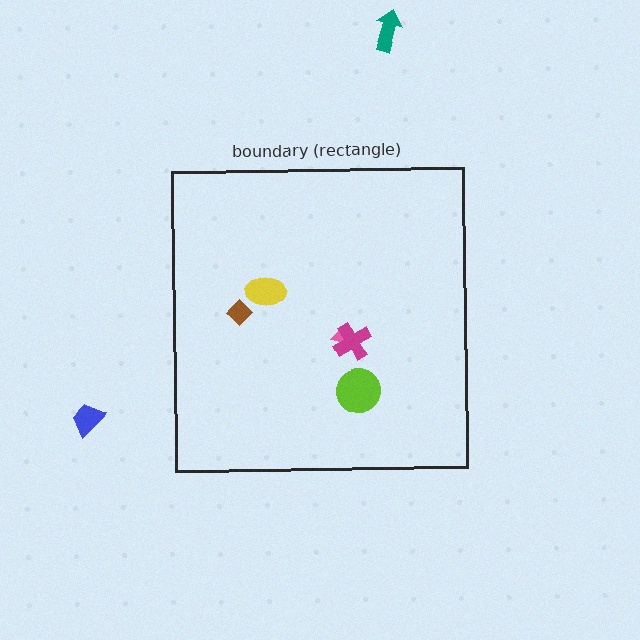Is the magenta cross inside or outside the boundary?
Inside.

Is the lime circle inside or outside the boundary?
Inside.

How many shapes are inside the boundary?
5 inside, 2 outside.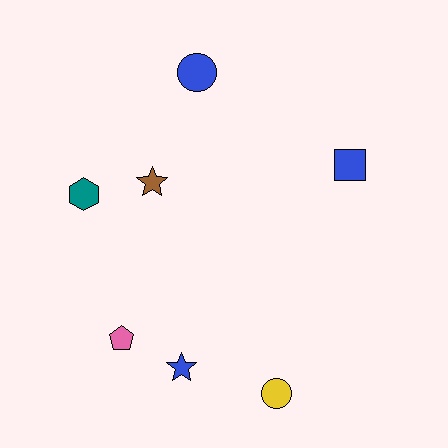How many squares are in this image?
There is 1 square.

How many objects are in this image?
There are 7 objects.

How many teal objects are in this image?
There is 1 teal object.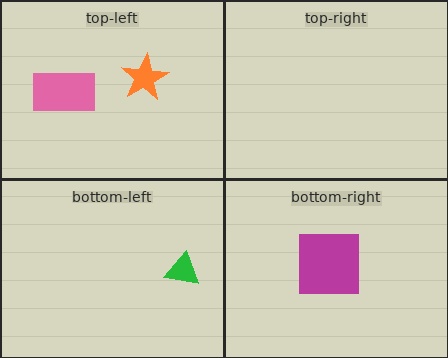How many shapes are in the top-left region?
2.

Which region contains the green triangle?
The bottom-left region.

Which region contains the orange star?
The top-left region.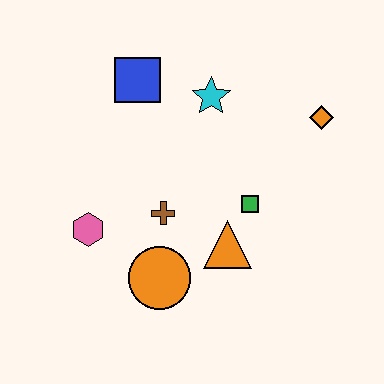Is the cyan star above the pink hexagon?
Yes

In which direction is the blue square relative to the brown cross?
The blue square is above the brown cross.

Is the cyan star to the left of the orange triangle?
Yes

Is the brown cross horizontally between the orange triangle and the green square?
No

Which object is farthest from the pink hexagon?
The orange diamond is farthest from the pink hexagon.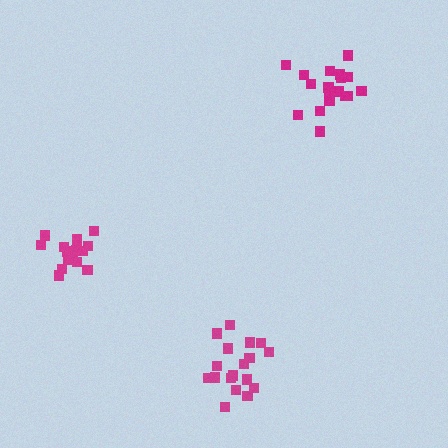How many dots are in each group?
Group 1: 17 dots, Group 2: 18 dots, Group 3: 18 dots (53 total).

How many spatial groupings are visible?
There are 3 spatial groupings.